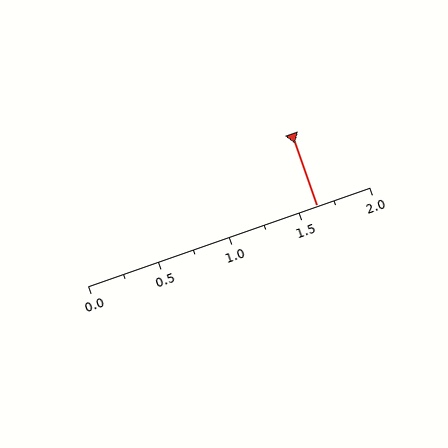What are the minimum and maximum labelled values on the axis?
The axis runs from 0.0 to 2.0.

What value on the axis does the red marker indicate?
The marker indicates approximately 1.62.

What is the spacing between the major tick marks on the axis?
The major ticks are spaced 0.5 apart.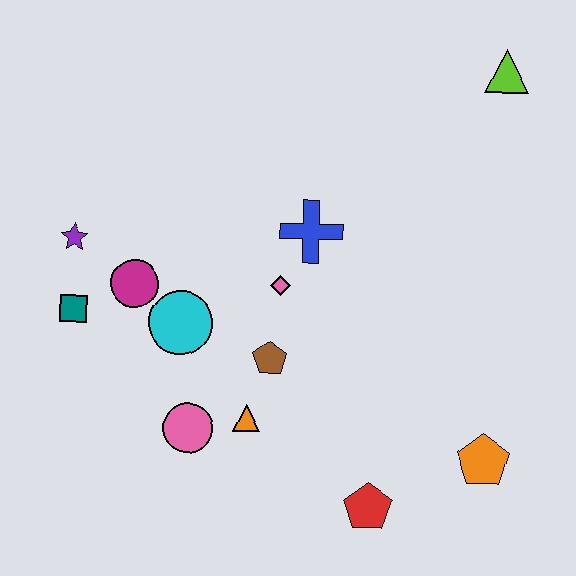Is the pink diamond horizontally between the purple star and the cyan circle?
No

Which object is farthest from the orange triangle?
The lime triangle is farthest from the orange triangle.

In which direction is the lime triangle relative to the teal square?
The lime triangle is to the right of the teal square.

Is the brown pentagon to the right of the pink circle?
Yes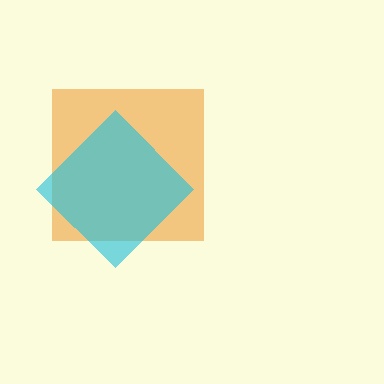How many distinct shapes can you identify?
There are 2 distinct shapes: an orange square, a cyan diamond.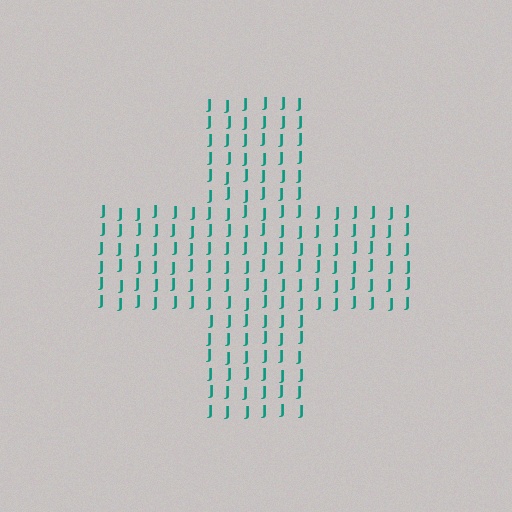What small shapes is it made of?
It is made of small letter J's.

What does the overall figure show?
The overall figure shows a cross.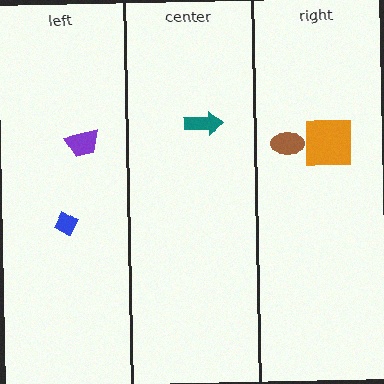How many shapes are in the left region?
2.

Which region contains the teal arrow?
The center region.